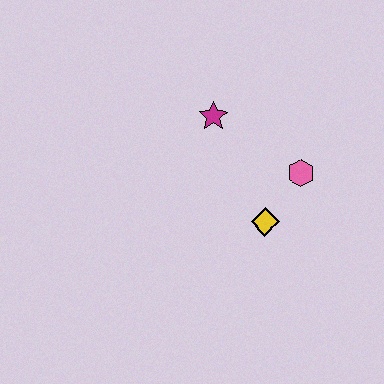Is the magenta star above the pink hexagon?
Yes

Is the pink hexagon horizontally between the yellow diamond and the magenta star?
No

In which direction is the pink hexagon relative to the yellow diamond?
The pink hexagon is above the yellow diamond.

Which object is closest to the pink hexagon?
The yellow diamond is closest to the pink hexagon.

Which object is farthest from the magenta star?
The yellow diamond is farthest from the magenta star.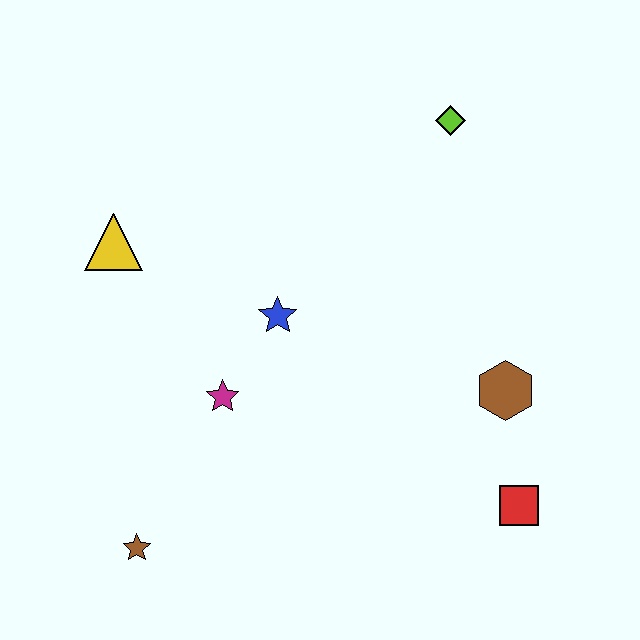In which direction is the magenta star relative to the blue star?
The magenta star is below the blue star.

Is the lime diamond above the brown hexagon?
Yes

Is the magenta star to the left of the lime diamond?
Yes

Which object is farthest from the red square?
The yellow triangle is farthest from the red square.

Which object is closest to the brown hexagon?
The red square is closest to the brown hexagon.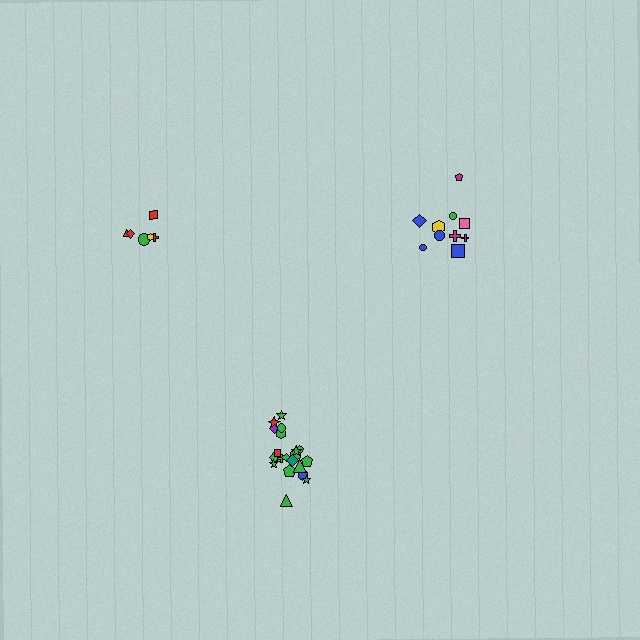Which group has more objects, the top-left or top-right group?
The top-right group.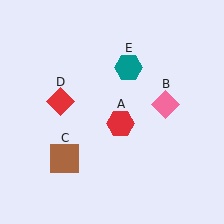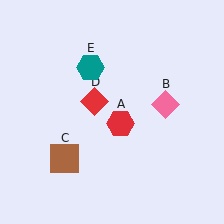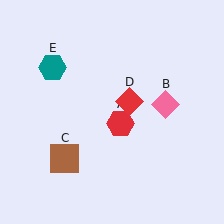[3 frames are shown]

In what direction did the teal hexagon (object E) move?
The teal hexagon (object E) moved left.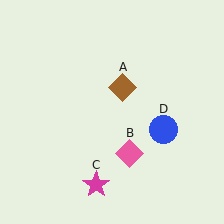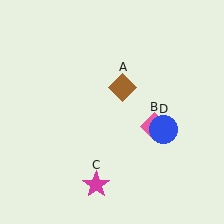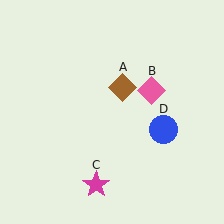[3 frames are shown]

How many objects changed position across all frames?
1 object changed position: pink diamond (object B).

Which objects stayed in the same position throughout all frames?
Brown diamond (object A) and magenta star (object C) and blue circle (object D) remained stationary.